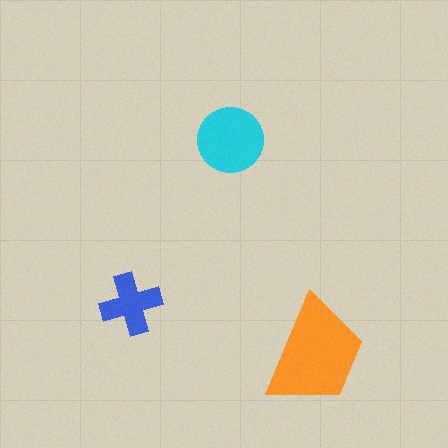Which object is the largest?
The orange trapezoid.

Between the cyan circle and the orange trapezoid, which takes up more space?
The orange trapezoid.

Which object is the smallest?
The blue cross.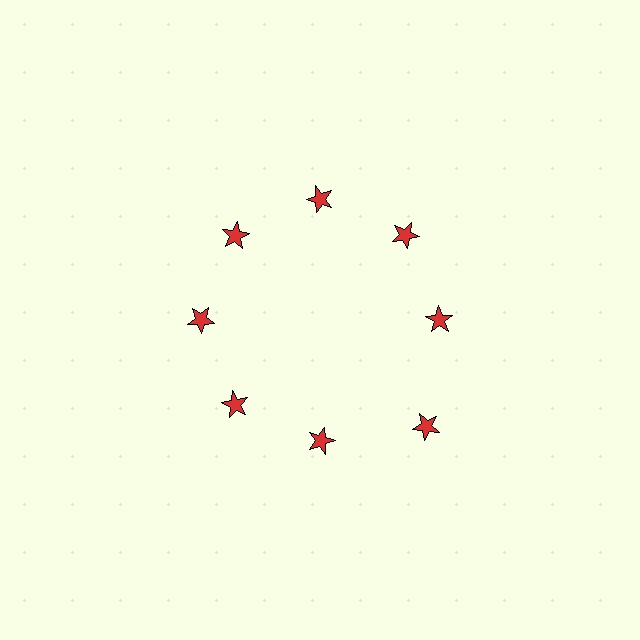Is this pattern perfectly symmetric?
No. The 8 red stars are arranged in a ring, but one element near the 4 o'clock position is pushed outward from the center, breaking the 8-fold rotational symmetry.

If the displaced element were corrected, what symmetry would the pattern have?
It would have 8-fold rotational symmetry — the pattern would map onto itself every 45 degrees.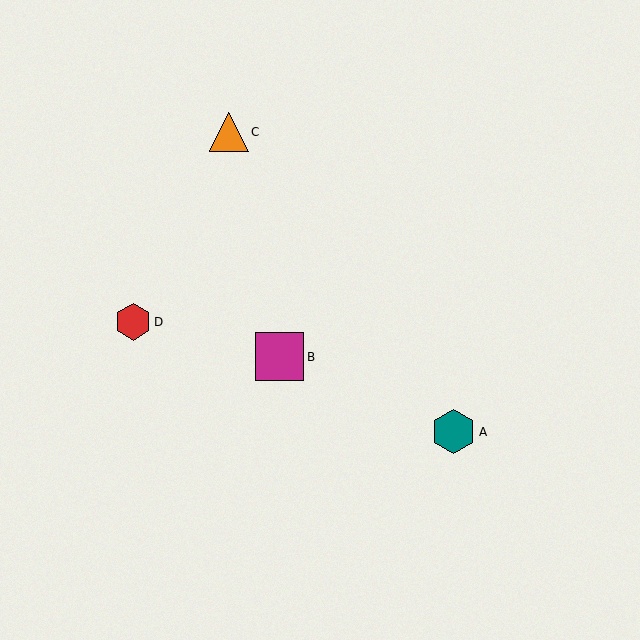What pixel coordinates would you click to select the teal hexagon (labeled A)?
Click at (453, 432) to select the teal hexagon A.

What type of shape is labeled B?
Shape B is a magenta square.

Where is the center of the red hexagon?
The center of the red hexagon is at (133, 322).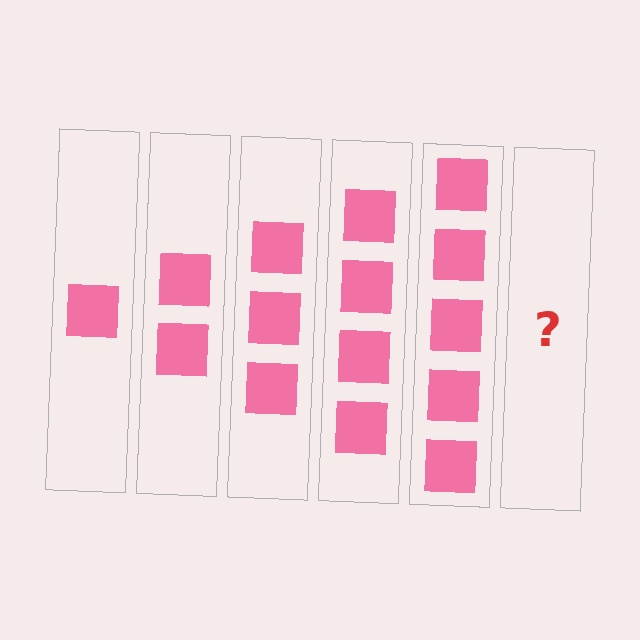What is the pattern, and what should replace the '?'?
The pattern is that each step adds one more square. The '?' should be 6 squares.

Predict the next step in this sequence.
The next step is 6 squares.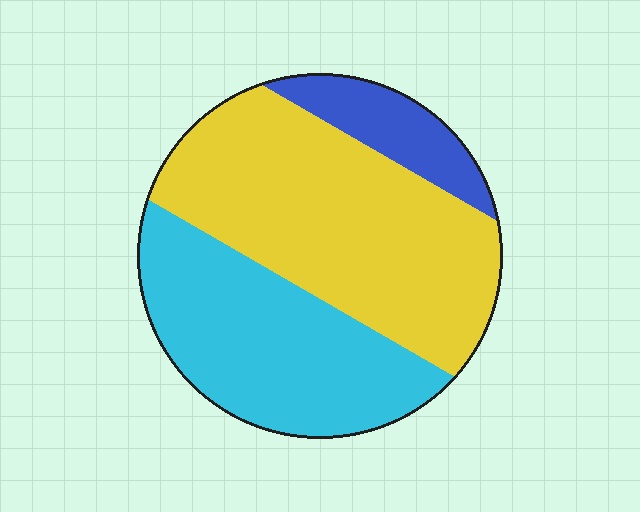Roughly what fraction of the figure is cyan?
Cyan covers around 35% of the figure.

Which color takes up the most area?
Yellow, at roughly 50%.